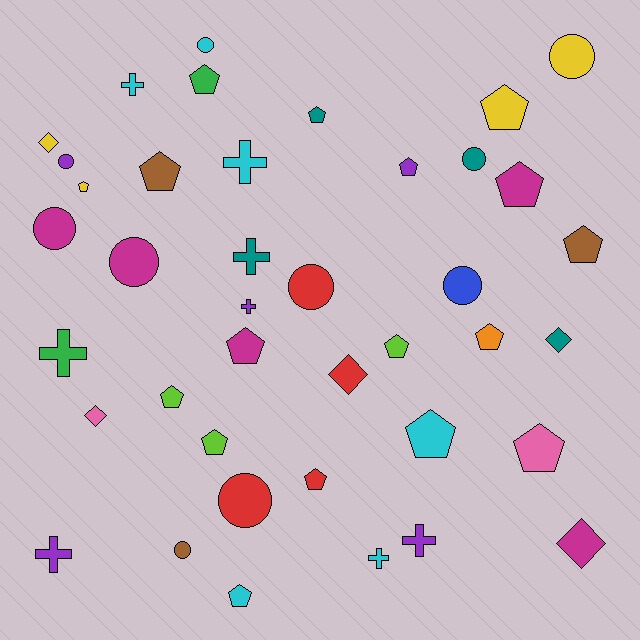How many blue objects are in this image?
There is 1 blue object.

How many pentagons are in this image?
There are 17 pentagons.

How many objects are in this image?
There are 40 objects.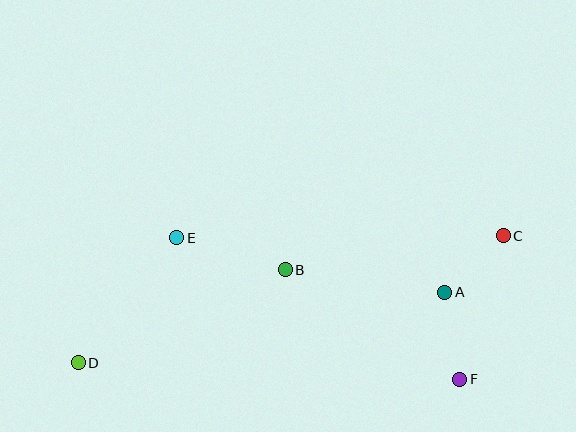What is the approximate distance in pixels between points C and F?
The distance between C and F is approximately 150 pixels.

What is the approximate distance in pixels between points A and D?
The distance between A and D is approximately 374 pixels.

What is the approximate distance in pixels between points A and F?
The distance between A and F is approximately 88 pixels.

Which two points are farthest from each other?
Points C and D are farthest from each other.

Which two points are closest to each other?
Points A and C are closest to each other.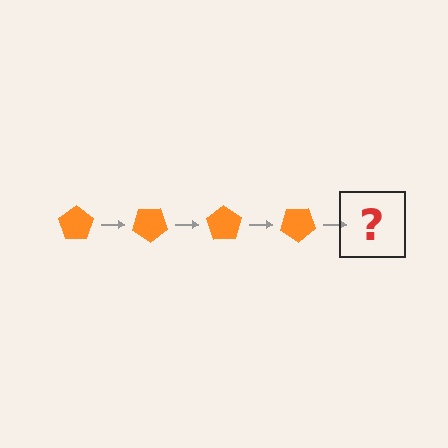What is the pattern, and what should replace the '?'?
The pattern is that the pentagon rotates 35 degrees each step. The '?' should be an orange pentagon rotated 140 degrees.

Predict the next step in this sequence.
The next step is an orange pentagon rotated 140 degrees.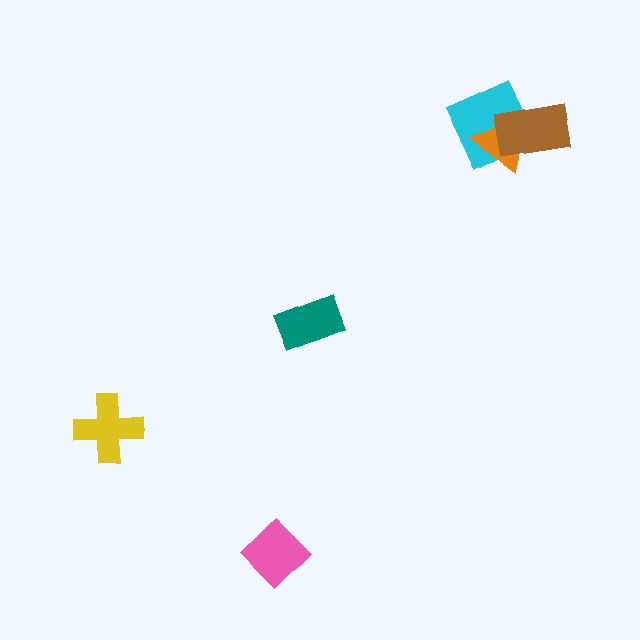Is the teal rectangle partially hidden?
No, no other shape covers it.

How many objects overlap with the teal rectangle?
0 objects overlap with the teal rectangle.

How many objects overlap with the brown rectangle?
2 objects overlap with the brown rectangle.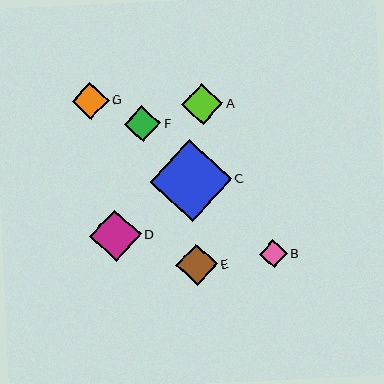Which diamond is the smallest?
Diamond B is the smallest with a size of approximately 28 pixels.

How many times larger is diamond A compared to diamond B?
Diamond A is approximately 1.5 times the size of diamond B.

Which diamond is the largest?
Diamond C is the largest with a size of approximately 82 pixels.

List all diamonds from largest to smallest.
From largest to smallest: C, D, E, A, G, F, B.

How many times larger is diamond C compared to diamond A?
Diamond C is approximately 2.0 times the size of diamond A.